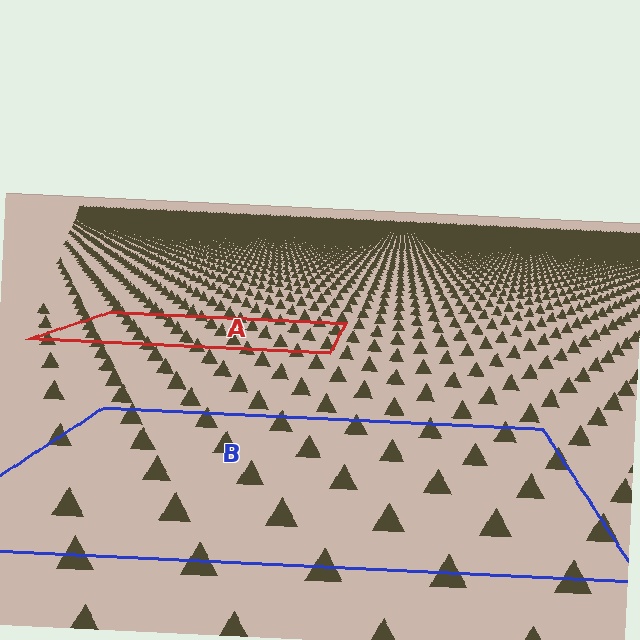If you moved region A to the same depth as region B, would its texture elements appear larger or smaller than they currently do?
They would appear larger. At a closer depth, the same texture elements are projected at a bigger on-screen size.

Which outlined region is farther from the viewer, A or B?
Region A is farther from the viewer — the texture elements inside it appear smaller and more densely packed.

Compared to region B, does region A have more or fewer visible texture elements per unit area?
Region A has more texture elements per unit area — they are packed more densely because it is farther away.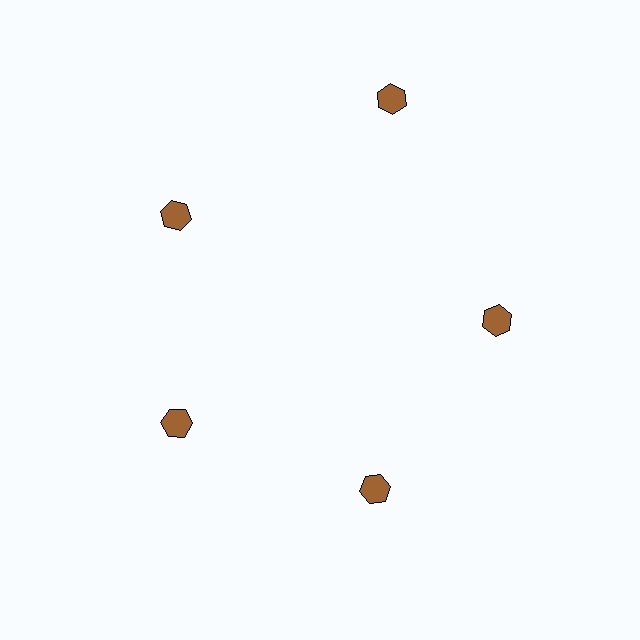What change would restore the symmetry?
The symmetry would be restored by moving it inward, back onto the ring so that all 5 hexagons sit at equal angles and equal distance from the center.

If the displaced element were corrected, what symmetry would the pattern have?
It would have 5-fold rotational symmetry — the pattern would map onto itself every 72 degrees.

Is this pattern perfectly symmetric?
No. The 5 brown hexagons are arranged in a ring, but one element near the 1 o'clock position is pushed outward from the center, breaking the 5-fold rotational symmetry.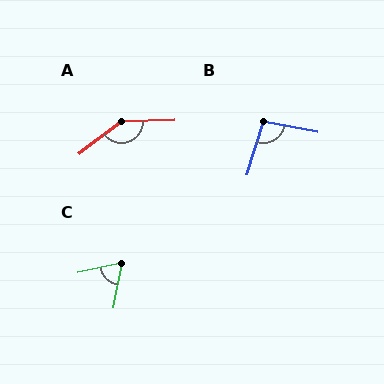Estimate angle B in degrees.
Approximately 96 degrees.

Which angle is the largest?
A, at approximately 144 degrees.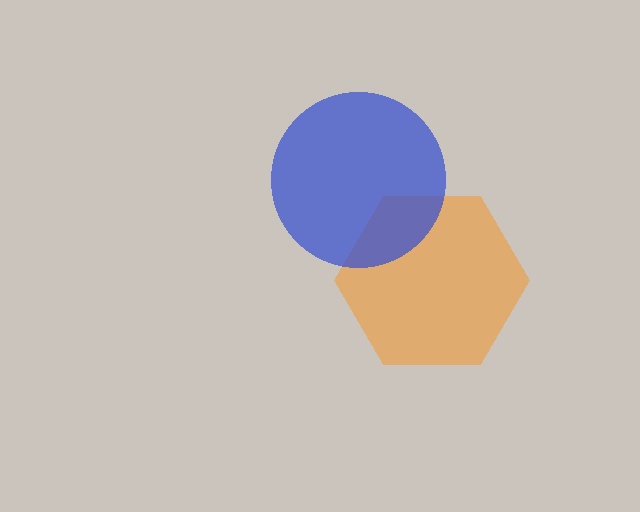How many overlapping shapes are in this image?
There are 2 overlapping shapes in the image.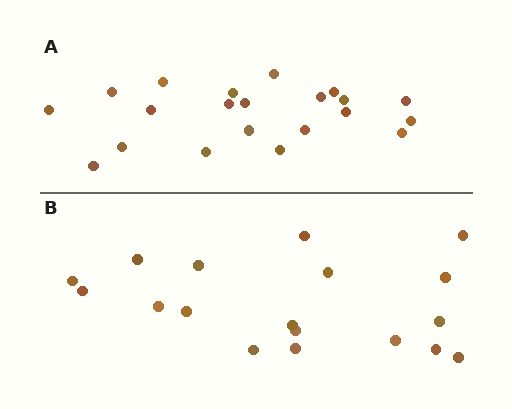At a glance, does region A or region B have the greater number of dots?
Region A (the top region) has more dots.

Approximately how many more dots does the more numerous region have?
Region A has just a few more — roughly 2 or 3 more dots than region B.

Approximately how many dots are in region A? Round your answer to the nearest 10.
About 20 dots. (The exact count is 21, which rounds to 20.)